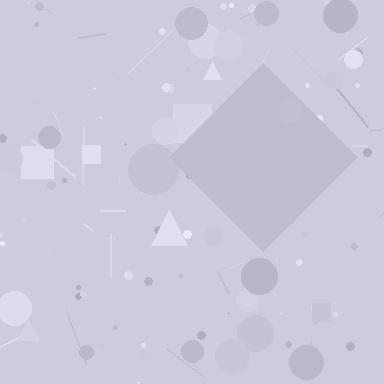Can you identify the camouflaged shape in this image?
The camouflaged shape is a diamond.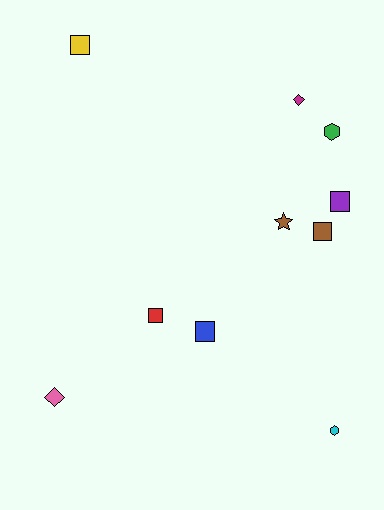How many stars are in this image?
There is 1 star.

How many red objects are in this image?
There is 1 red object.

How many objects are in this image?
There are 10 objects.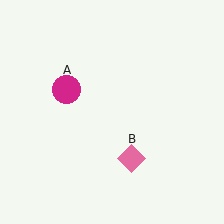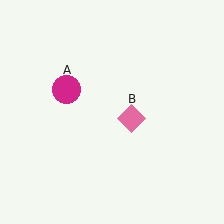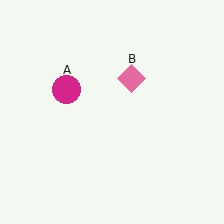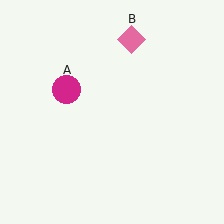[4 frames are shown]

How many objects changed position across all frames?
1 object changed position: pink diamond (object B).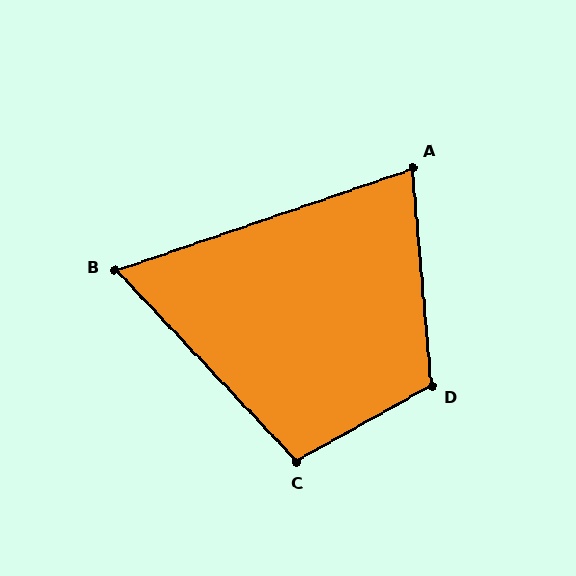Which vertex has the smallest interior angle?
B, at approximately 66 degrees.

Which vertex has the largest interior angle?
D, at approximately 114 degrees.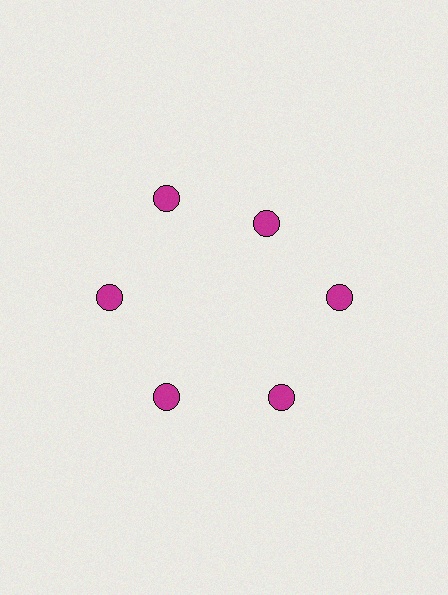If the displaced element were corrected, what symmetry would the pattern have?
It would have 6-fold rotational symmetry — the pattern would map onto itself every 60 degrees.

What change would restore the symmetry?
The symmetry would be restored by moving it outward, back onto the ring so that all 6 circles sit at equal angles and equal distance from the center.